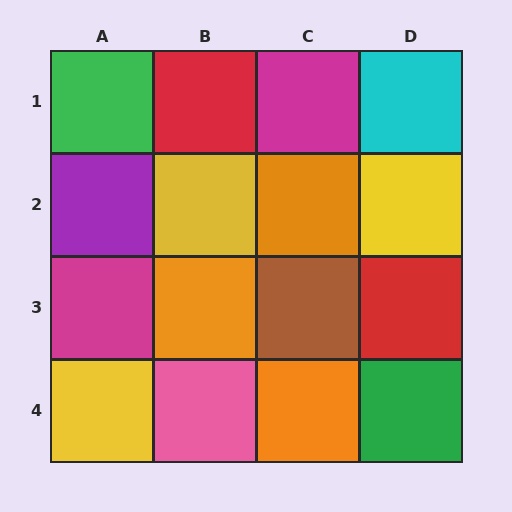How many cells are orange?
3 cells are orange.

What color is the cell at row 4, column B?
Pink.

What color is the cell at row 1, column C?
Magenta.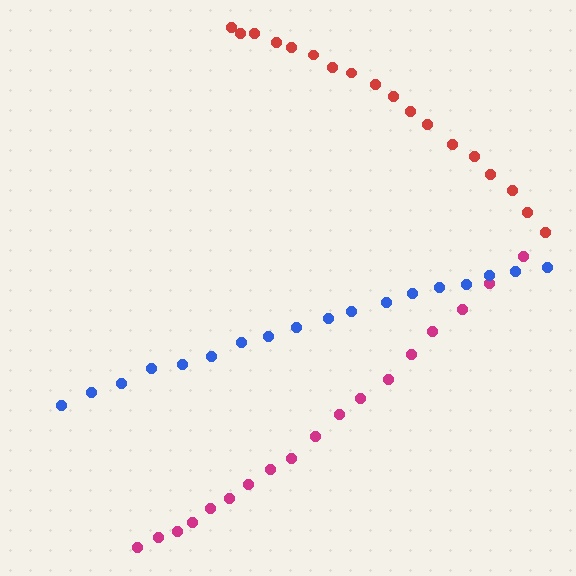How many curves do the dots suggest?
There are 3 distinct paths.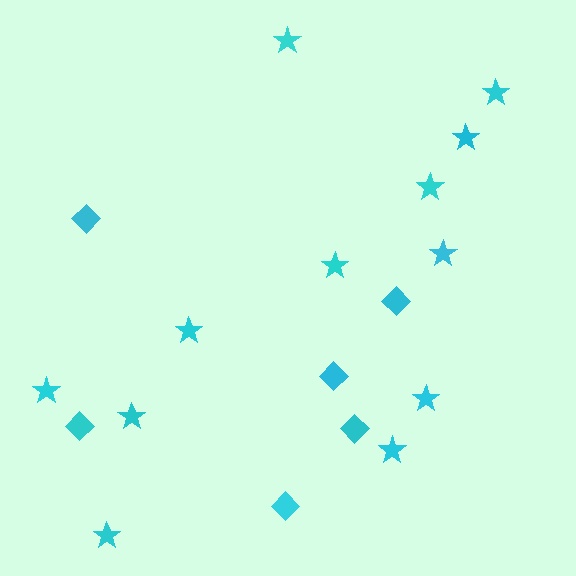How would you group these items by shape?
There are 2 groups: one group of diamonds (6) and one group of stars (12).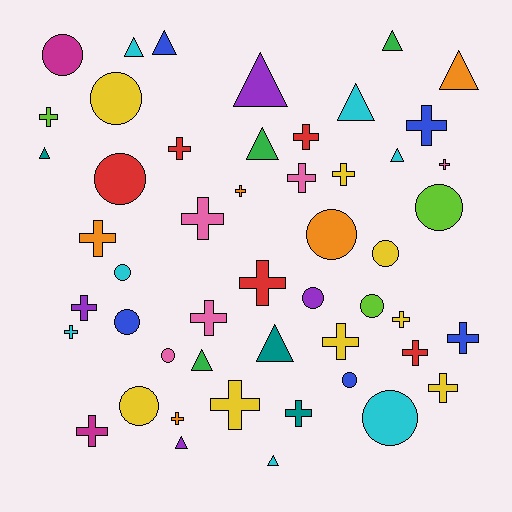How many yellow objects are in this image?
There are 8 yellow objects.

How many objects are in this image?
There are 50 objects.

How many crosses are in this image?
There are 23 crosses.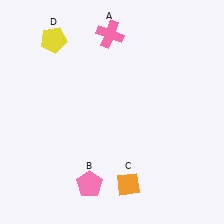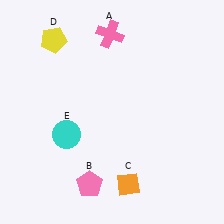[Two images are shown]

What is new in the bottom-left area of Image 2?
A cyan circle (E) was added in the bottom-left area of Image 2.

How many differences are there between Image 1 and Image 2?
There is 1 difference between the two images.